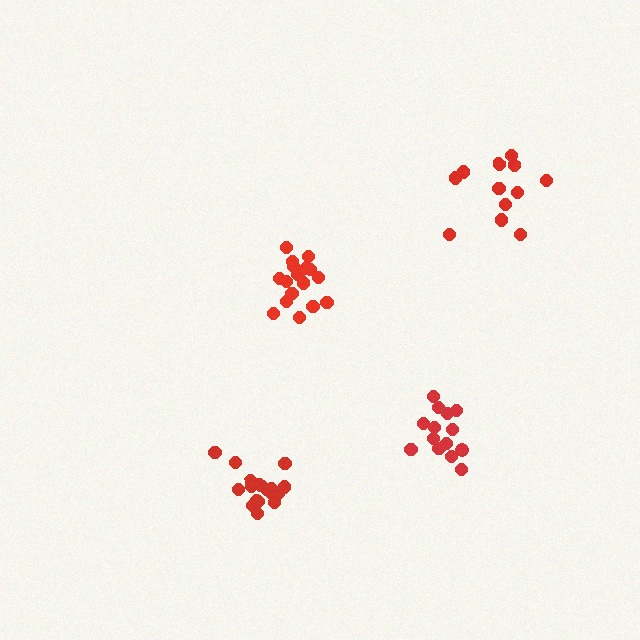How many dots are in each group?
Group 1: 14 dots, Group 2: 18 dots, Group 3: 18 dots, Group 4: 13 dots (63 total).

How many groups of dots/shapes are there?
There are 4 groups.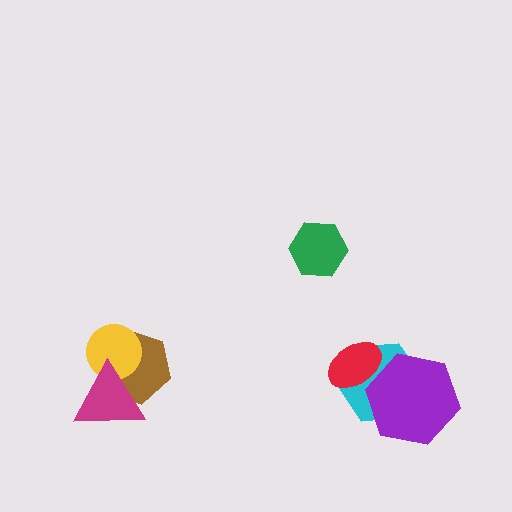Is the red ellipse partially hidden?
No, no other shape covers it.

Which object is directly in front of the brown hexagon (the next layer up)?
The yellow circle is directly in front of the brown hexagon.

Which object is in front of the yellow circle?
The magenta triangle is in front of the yellow circle.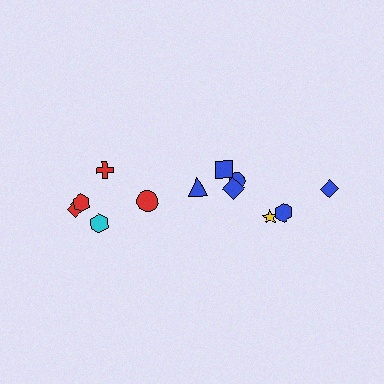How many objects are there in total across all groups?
There are 12 objects.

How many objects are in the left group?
There are 5 objects.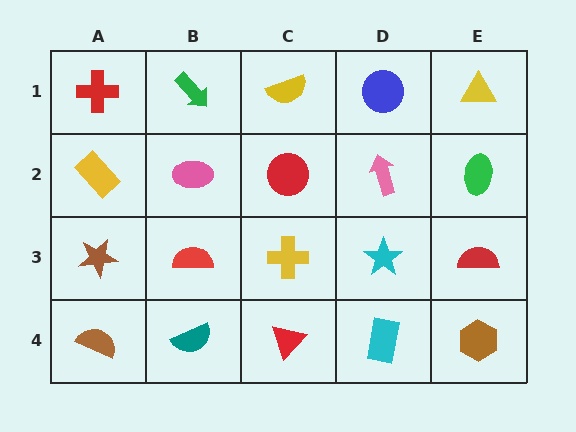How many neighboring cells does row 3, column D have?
4.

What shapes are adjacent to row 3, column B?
A pink ellipse (row 2, column B), a teal semicircle (row 4, column B), a brown star (row 3, column A), a yellow cross (row 3, column C).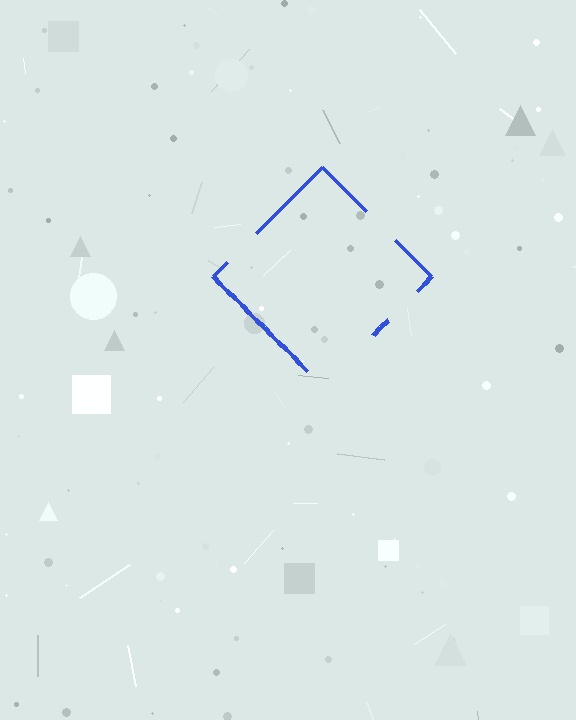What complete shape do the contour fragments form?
The contour fragments form a diamond.